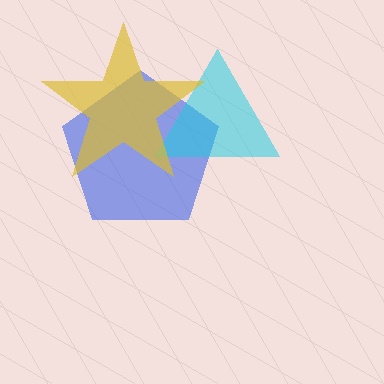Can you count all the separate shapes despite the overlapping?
Yes, there are 3 separate shapes.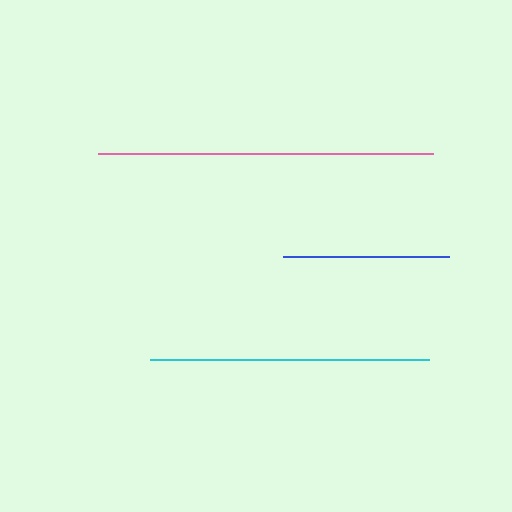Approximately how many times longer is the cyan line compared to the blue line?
The cyan line is approximately 1.7 times the length of the blue line.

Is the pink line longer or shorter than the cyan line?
The pink line is longer than the cyan line.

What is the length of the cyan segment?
The cyan segment is approximately 278 pixels long.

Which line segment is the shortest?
The blue line is the shortest at approximately 167 pixels.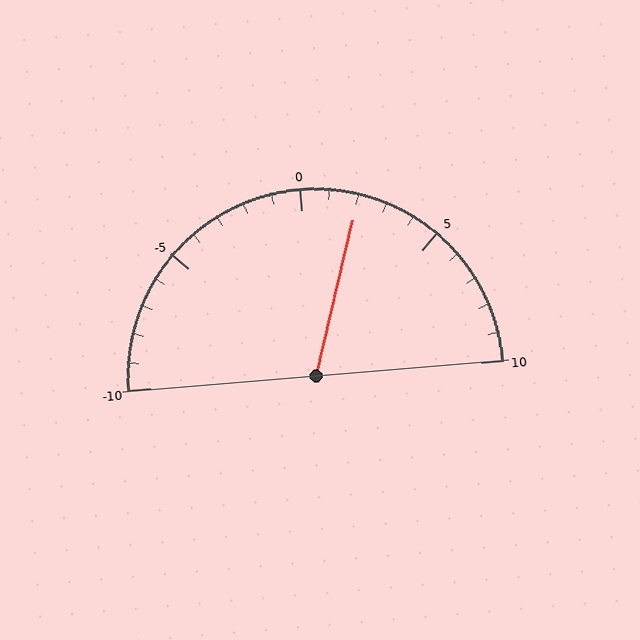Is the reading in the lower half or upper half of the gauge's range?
The reading is in the upper half of the range (-10 to 10).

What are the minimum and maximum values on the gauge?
The gauge ranges from -10 to 10.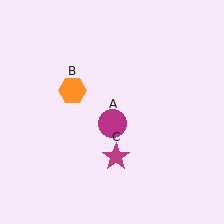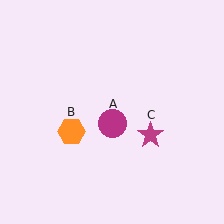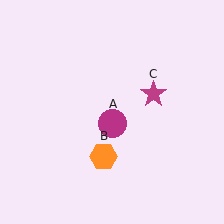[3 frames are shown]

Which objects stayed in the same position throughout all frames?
Magenta circle (object A) remained stationary.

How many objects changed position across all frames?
2 objects changed position: orange hexagon (object B), magenta star (object C).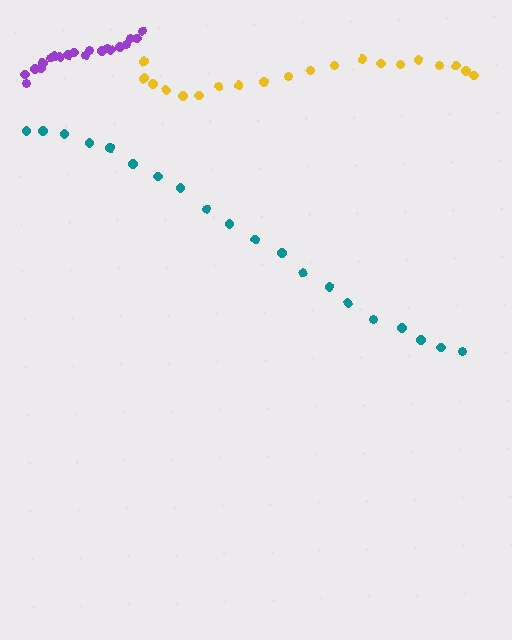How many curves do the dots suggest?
There are 3 distinct paths.